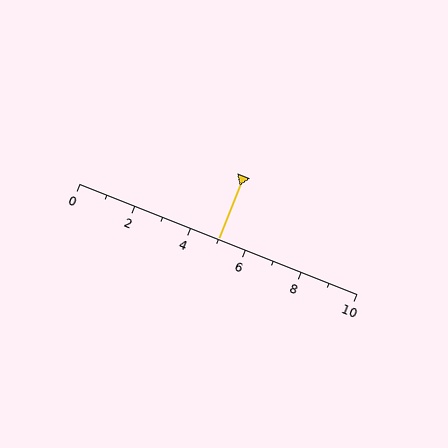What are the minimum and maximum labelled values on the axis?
The axis runs from 0 to 10.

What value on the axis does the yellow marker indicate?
The marker indicates approximately 5.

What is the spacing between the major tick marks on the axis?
The major ticks are spaced 2 apart.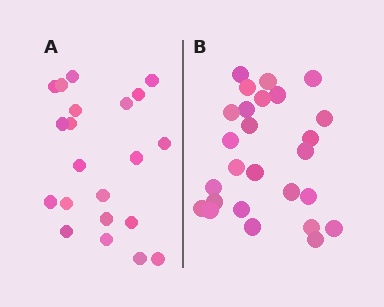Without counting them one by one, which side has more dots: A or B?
Region B (the right region) has more dots.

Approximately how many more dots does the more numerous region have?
Region B has about 5 more dots than region A.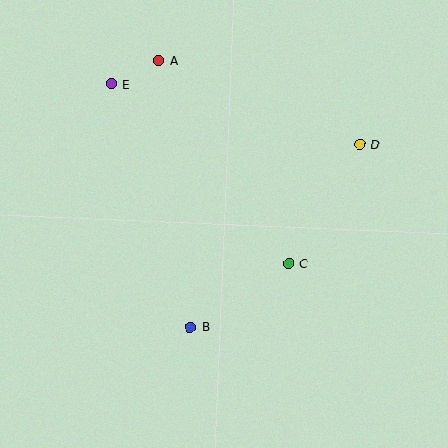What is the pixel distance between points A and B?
The distance between A and B is 269 pixels.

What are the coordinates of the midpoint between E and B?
The midpoint between E and B is at (151, 205).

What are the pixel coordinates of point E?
Point E is at (111, 84).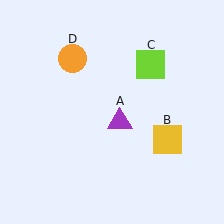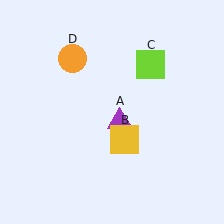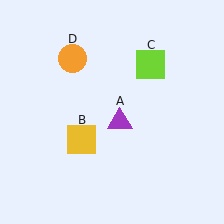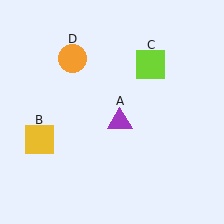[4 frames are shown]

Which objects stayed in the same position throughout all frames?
Purple triangle (object A) and lime square (object C) and orange circle (object D) remained stationary.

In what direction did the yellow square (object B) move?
The yellow square (object B) moved left.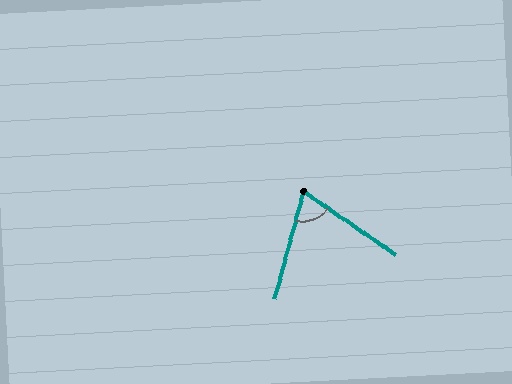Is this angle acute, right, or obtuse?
It is acute.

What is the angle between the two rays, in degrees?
Approximately 71 degrees.